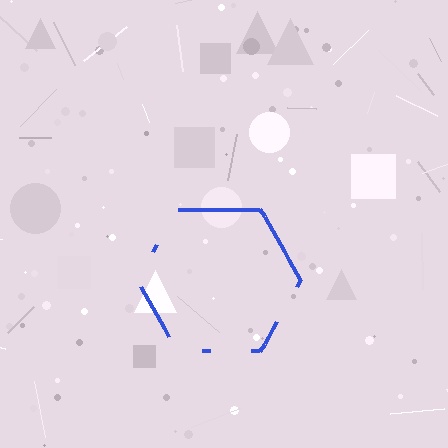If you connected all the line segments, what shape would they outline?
They would outline a hexagon.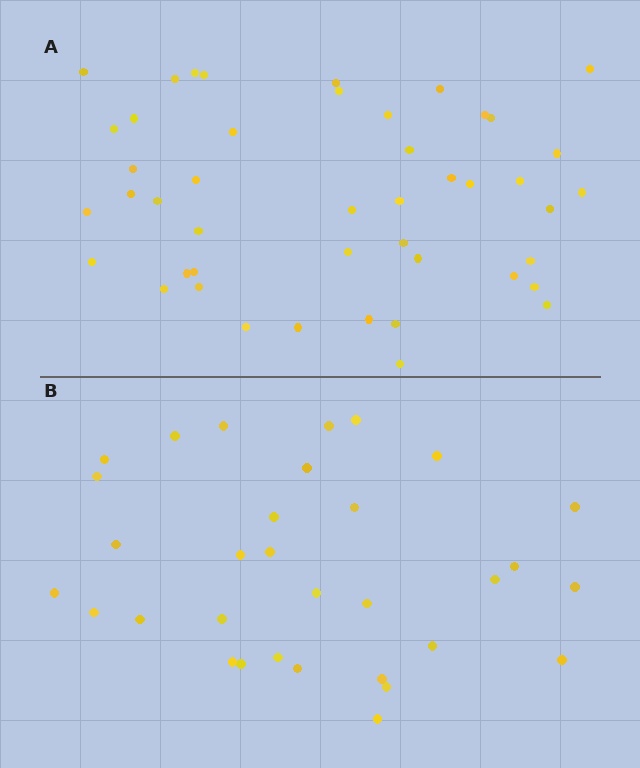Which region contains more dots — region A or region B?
Region A (the top region) has more dots.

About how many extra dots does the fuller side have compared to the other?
Region A has approximately 15 more dots than region B.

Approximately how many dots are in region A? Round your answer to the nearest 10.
About 50 dots. (The exact count is 46, which rounds to 50.)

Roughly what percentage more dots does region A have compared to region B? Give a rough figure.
About 45% more.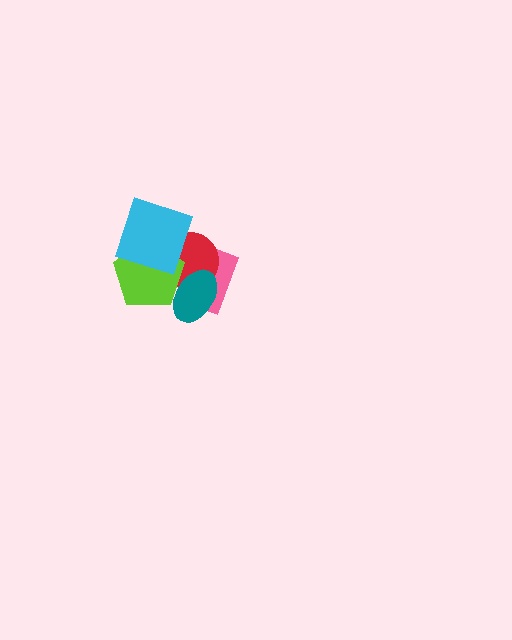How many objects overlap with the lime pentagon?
3 objects overlap with the lime pentagon.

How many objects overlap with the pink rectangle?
2 objects overlap with the pink rectangle.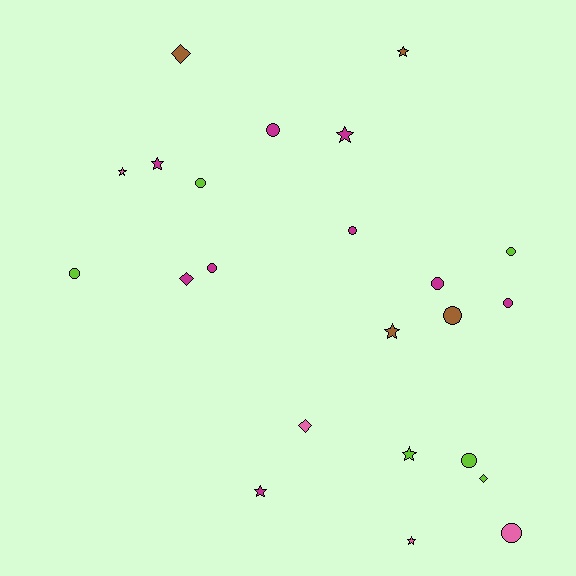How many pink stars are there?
There are 2 pink stars.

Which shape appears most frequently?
Circle, with 11 objects.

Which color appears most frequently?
Magenta, with 9 objects.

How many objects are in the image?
There are 23 objects.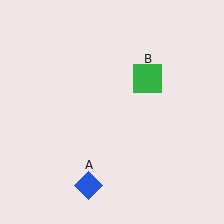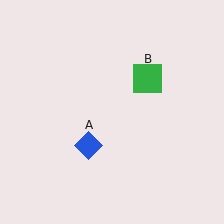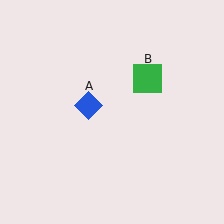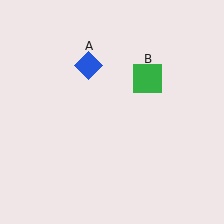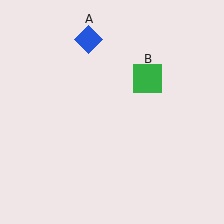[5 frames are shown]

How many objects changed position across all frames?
1 object changed position: blue diamond (object A).